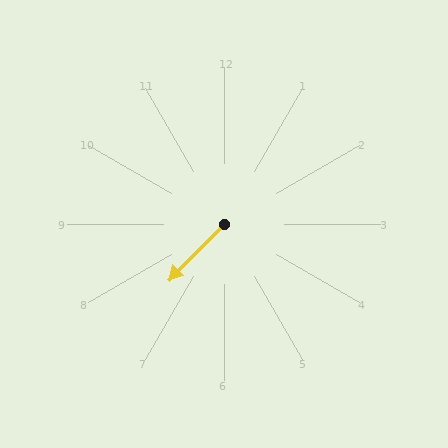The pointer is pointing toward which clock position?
Roughly 7 o'clock.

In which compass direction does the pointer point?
Southwest.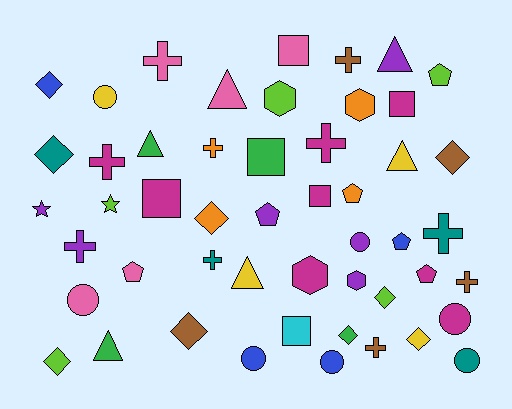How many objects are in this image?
There are 50 objects.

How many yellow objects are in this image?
There are 4 yellow objects.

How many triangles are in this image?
There are 6 triangles.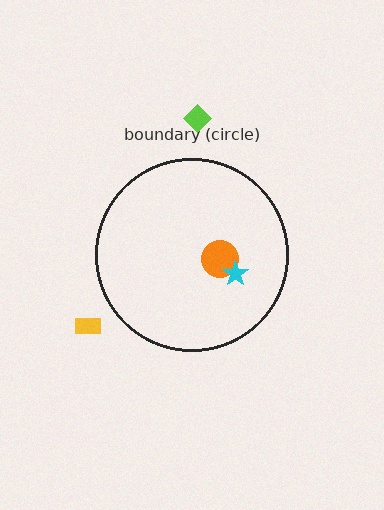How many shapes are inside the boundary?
2 inside, 2 outside.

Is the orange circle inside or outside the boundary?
Inside.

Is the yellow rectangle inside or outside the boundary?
Outside.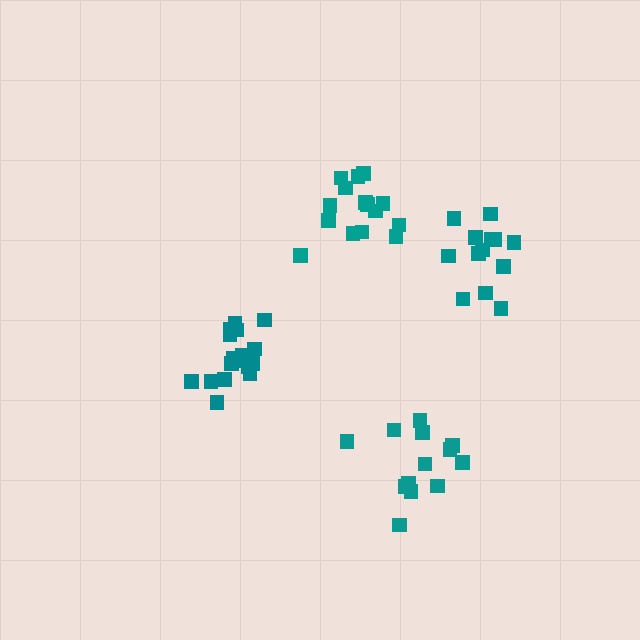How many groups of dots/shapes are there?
There are 4 groups.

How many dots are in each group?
Group 1: 15 dots, Group 2: 17 dots, Group 3: 14 dots, Group 4: 13 dots (59 total).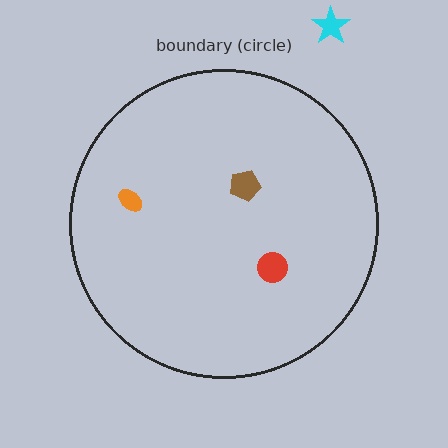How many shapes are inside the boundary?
3 inside, 1 outside.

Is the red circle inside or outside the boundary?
Inside.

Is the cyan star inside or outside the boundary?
Outside.